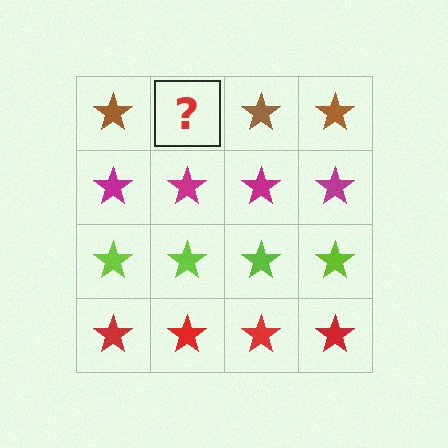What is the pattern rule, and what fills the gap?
The rule is that each row has a consistent color. The gap should be filled with a brown star.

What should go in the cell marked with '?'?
The missing cell should contain a brown star.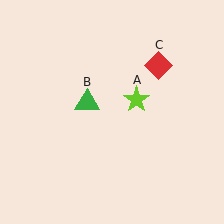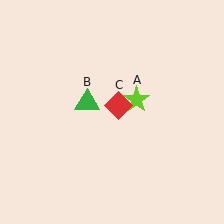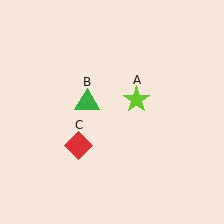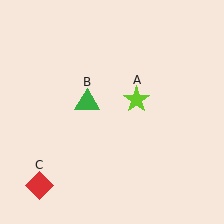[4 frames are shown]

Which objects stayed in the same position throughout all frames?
Lime star (object A) and green triangle (object B) remained stationary.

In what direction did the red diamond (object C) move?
The red diamond (object C) moved down and to the left.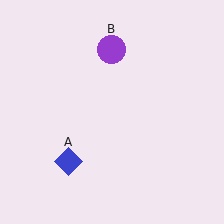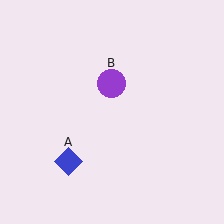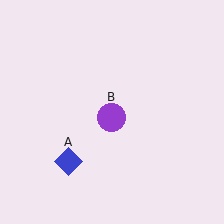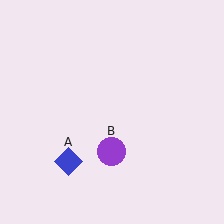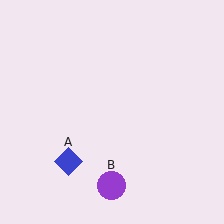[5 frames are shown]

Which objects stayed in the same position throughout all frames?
Blue diamond (object A) remained stationary.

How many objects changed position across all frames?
1 object changed position: purple circle (object B).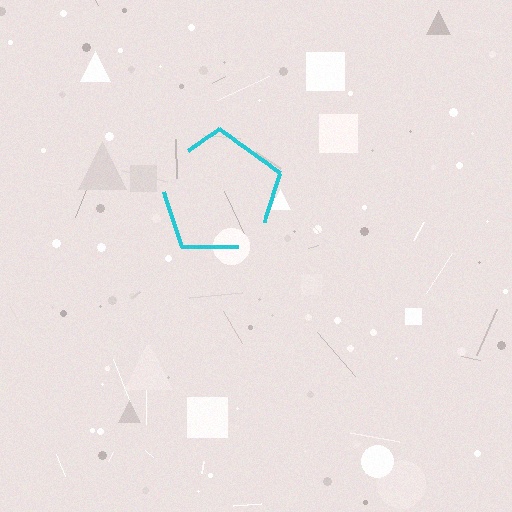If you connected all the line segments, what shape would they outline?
They would outline a pentagon.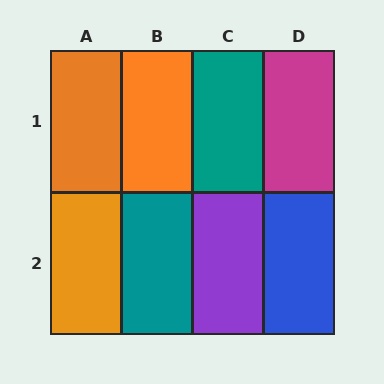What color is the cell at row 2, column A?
Orange.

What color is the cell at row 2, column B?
Teal.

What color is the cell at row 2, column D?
Blue.